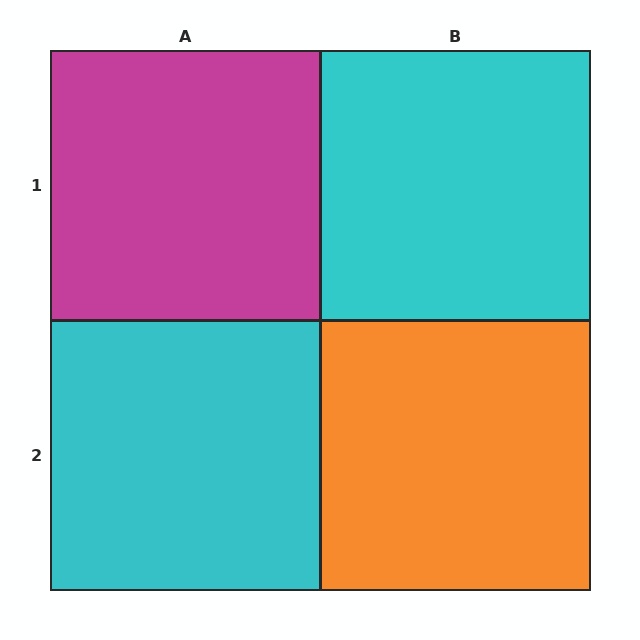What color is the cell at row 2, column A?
Cyan.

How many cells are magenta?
1 cell is magenta.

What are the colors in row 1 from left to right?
Magenta, cyan.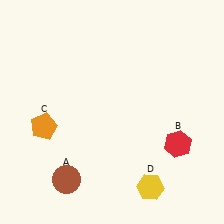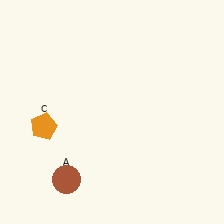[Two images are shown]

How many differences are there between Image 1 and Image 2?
There are 2 differences between the two images.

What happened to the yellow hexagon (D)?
The yellow hexagon (D) was removed in Image 2. It was in the bottom-right area of Image 1.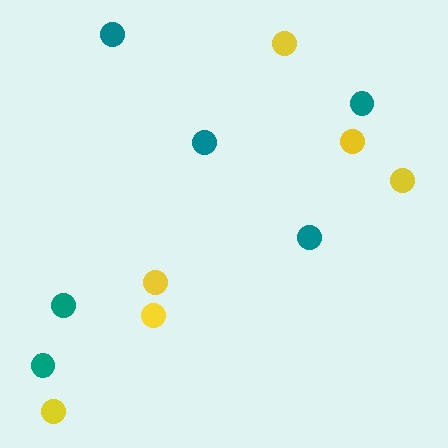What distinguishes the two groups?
There are 2 groups: one group of teal circles (6) and one group of yellow circles (6).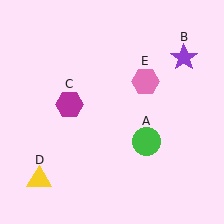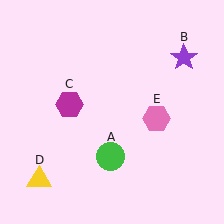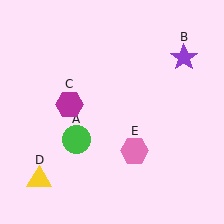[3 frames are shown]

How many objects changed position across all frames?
2 objects changed position: green circle (object A), pink hexagon (object E).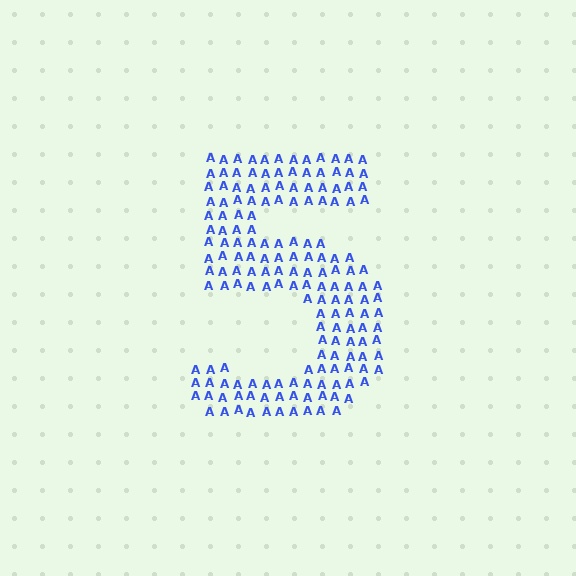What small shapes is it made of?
It is made of small letter A's.